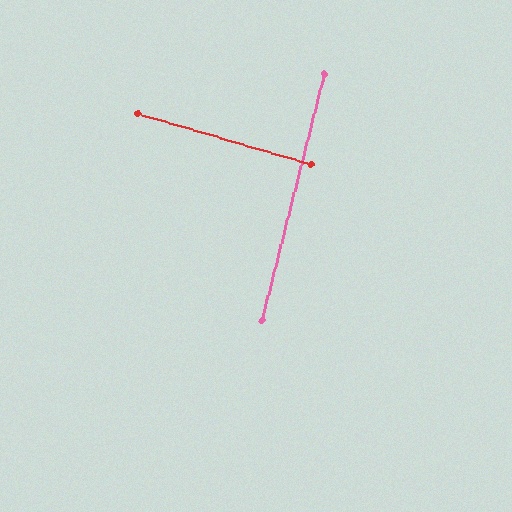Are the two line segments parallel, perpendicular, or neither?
Perpendicular — they meet at approximately 88°.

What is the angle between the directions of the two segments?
Approximately 88 degrees.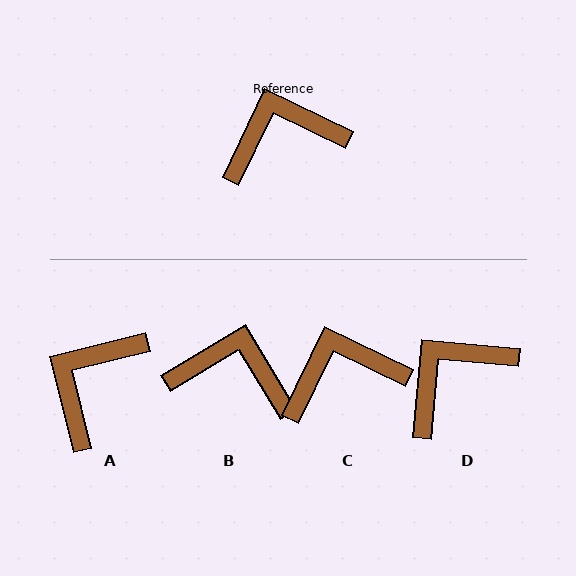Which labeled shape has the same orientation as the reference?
C.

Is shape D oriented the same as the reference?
No, it is off by about 21 degrees.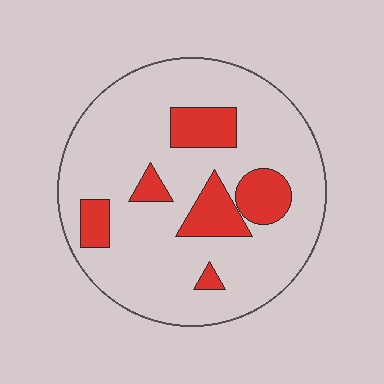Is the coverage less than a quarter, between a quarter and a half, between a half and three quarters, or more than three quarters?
Less than a quarter.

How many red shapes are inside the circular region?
6.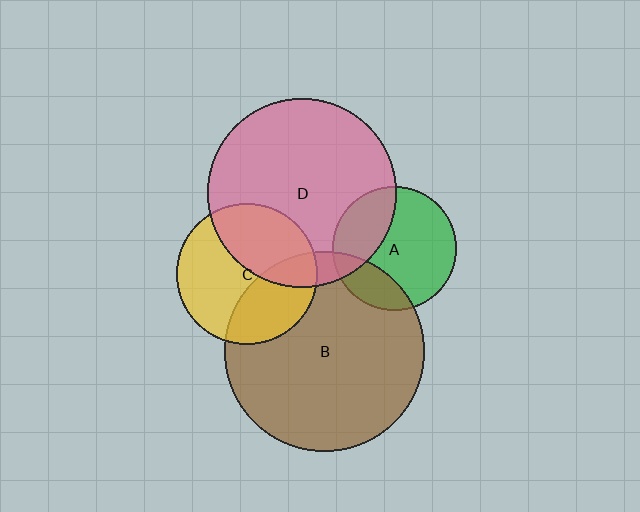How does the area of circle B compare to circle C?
Approximately 2.0 times.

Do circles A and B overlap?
Yes.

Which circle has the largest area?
Circle B (brown).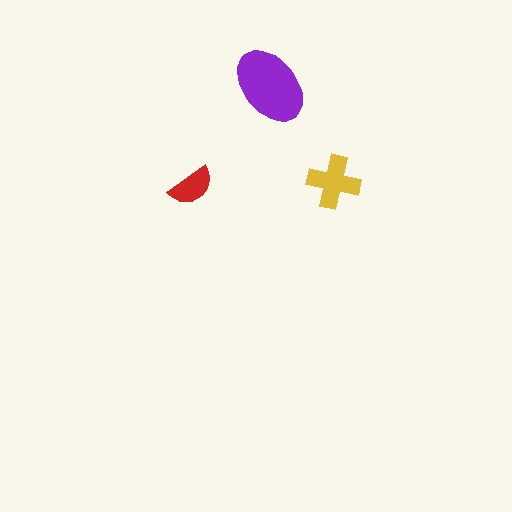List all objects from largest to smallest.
The purple ellipse, the yellow cross, the red semicircle.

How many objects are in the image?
There are 3 objects in the image.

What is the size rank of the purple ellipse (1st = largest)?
1st.